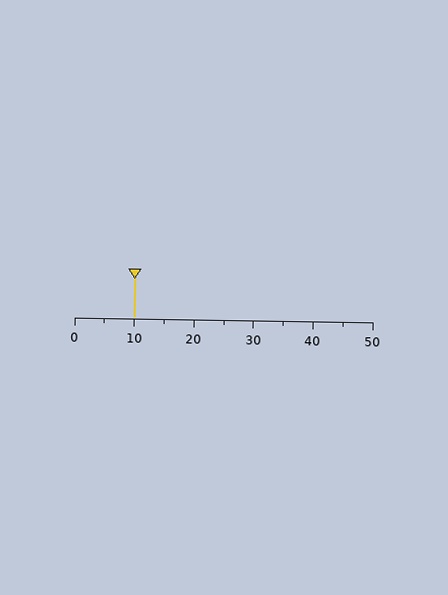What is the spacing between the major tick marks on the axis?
The major ticks are spaced 10 apart.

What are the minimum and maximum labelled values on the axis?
The axis runs from 0 to 50.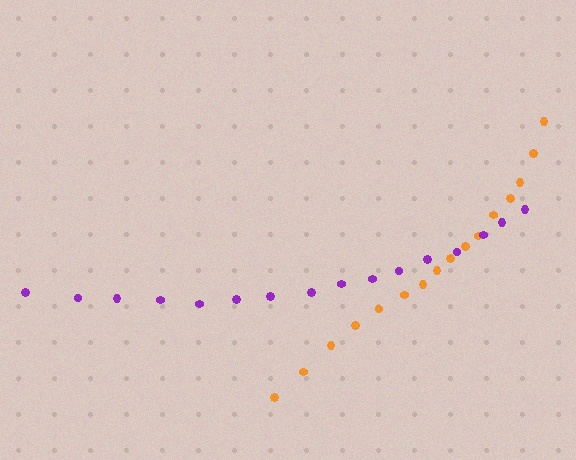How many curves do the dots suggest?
There are 2 distinct paths.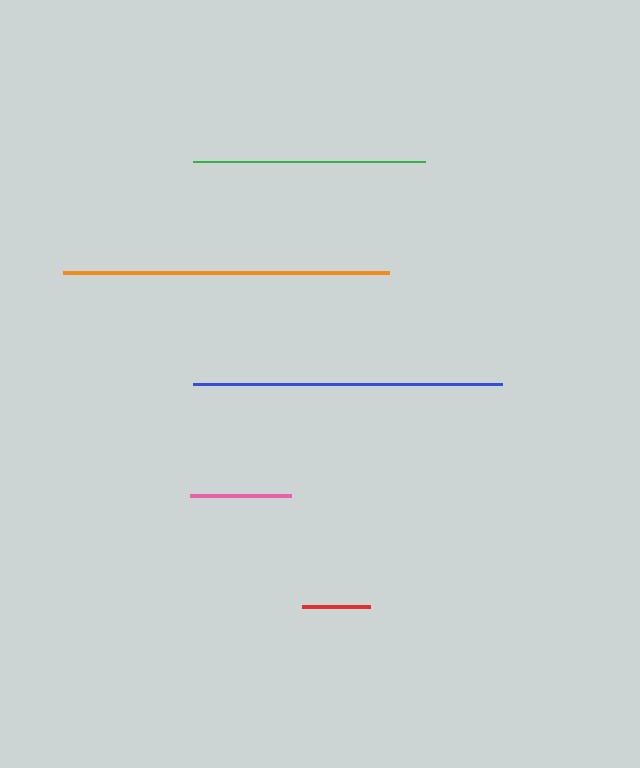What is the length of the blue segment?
The blue segment is approximately 309 pixels long.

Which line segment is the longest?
The orange line is the longest at approximately 326 pixels.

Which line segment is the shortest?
The red line is the shortest at approximately 68 pixels.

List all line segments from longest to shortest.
From longest to shortest: orange, blue, green, pink, red.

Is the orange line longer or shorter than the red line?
The orange line is longer than the red line.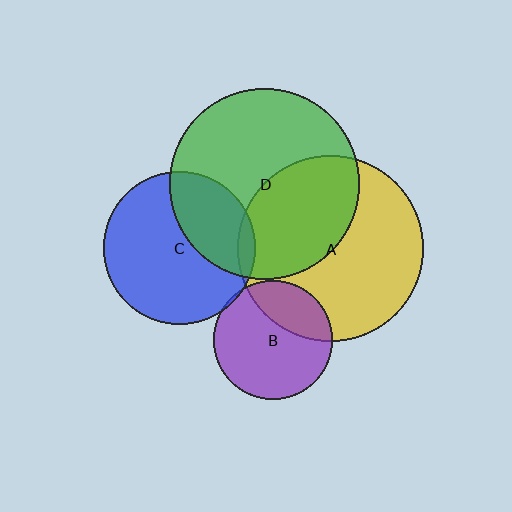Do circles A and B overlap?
Yes.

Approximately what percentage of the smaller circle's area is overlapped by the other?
Approximately 30%.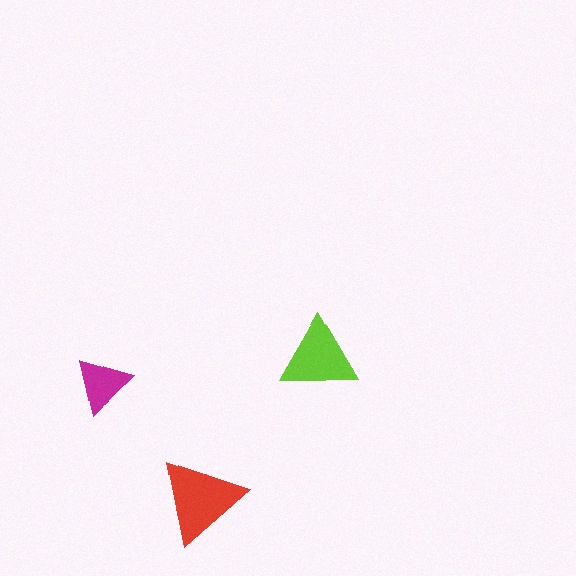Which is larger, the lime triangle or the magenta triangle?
The lime one.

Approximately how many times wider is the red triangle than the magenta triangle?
About 1.5 times wider.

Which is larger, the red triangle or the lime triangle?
The red one.